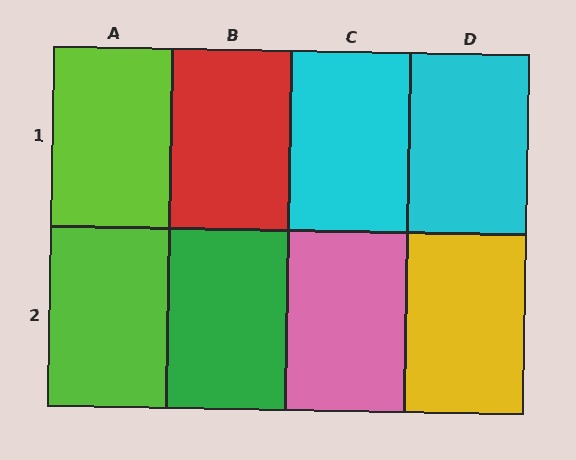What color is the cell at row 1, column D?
Cyan.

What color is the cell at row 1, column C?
Cyan.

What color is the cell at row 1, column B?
Red.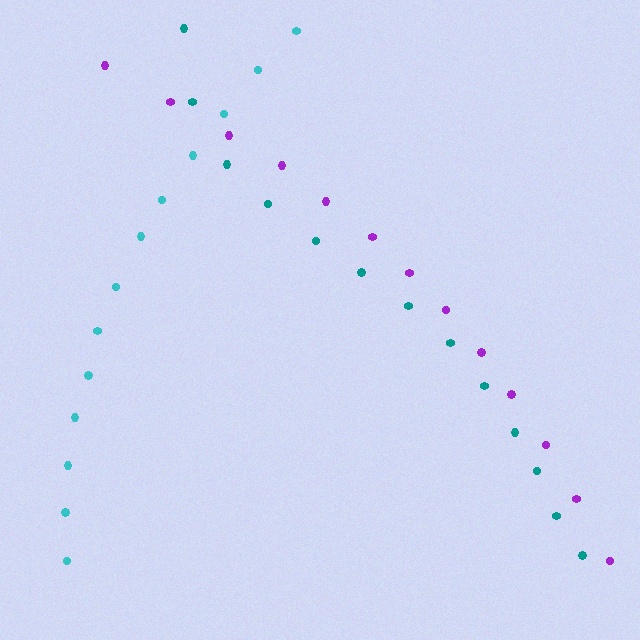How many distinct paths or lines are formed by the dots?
There are 3 distinct paths.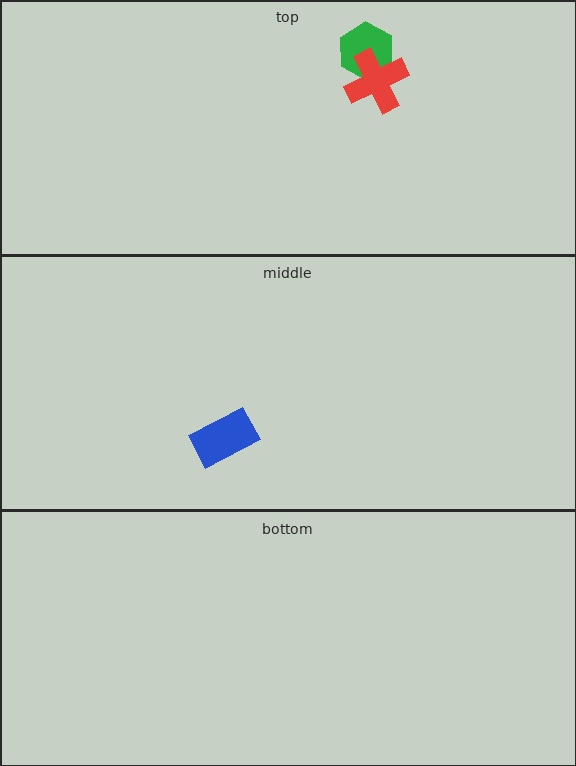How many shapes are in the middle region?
1.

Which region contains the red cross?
The top region.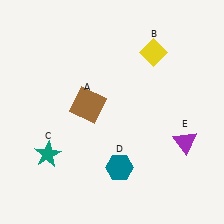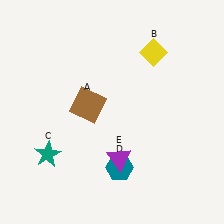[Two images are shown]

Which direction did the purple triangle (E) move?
The purple triangle (E) moved left.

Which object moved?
The purple triangle (E) moved left.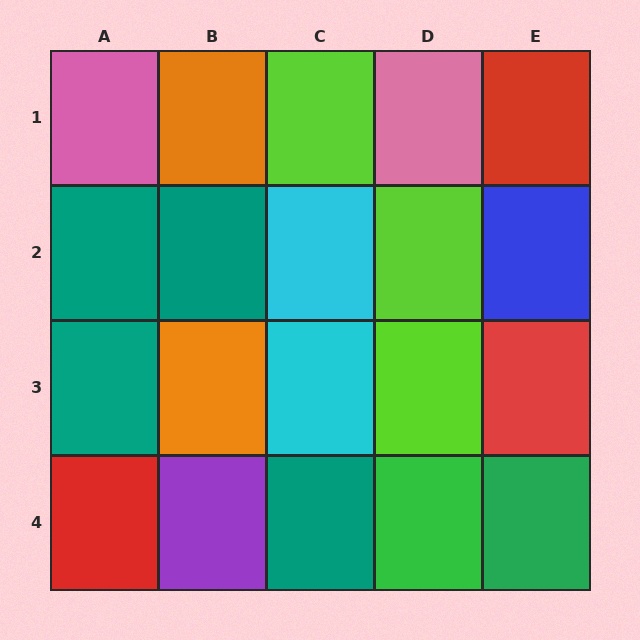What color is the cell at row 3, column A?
Teal.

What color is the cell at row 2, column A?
Teal.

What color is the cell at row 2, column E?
Blue.